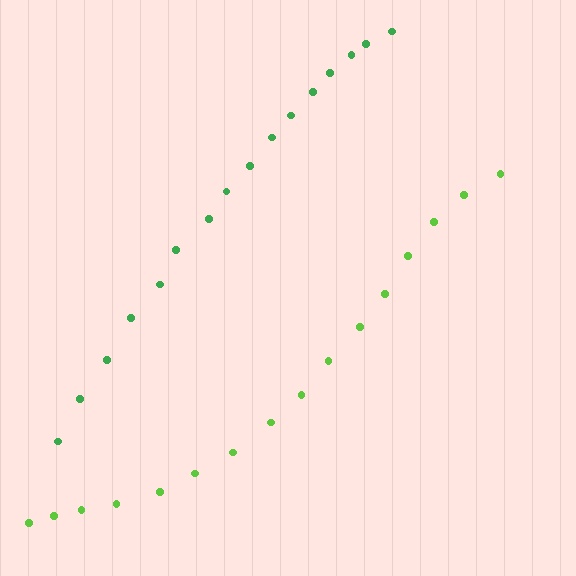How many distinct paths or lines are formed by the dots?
There are 2 distinct paths.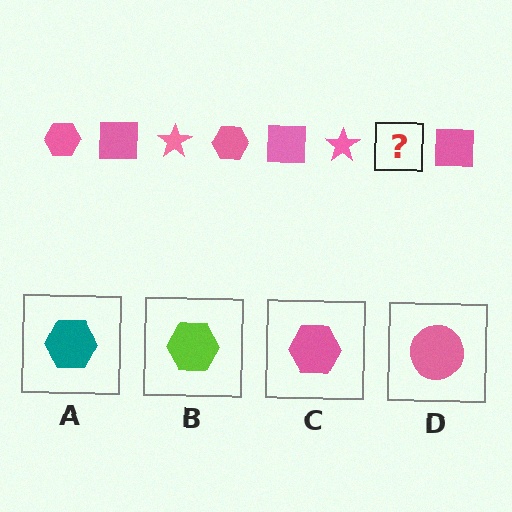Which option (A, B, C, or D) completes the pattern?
C.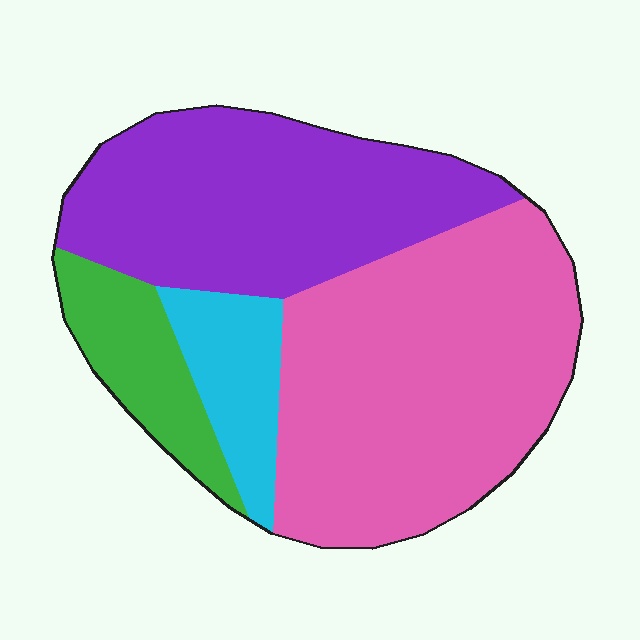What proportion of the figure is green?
Green covers around 10% of the figure.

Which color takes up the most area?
Pink, at roughly 45%.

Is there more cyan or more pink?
Pink.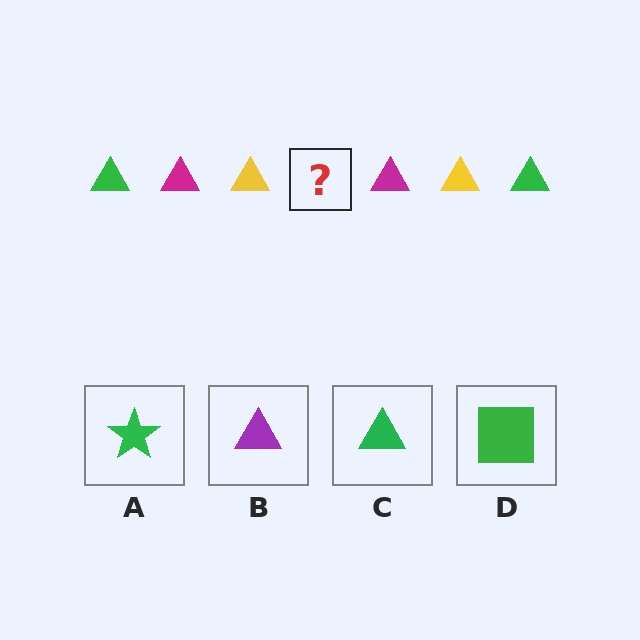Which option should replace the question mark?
Option C.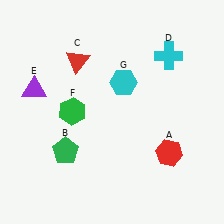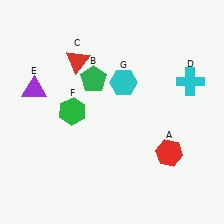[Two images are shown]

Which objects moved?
The objects that moved are: the green pentagon (B), the cyan cross (D).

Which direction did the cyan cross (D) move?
The cyan cross (D) moved down.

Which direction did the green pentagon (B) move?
The green pentagon (B) moved up.